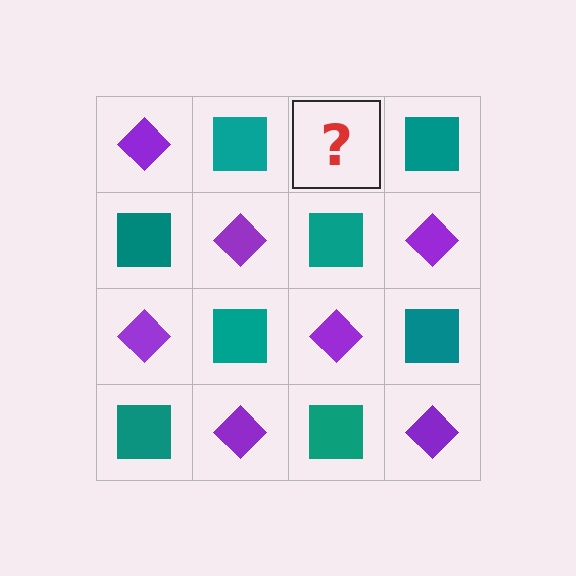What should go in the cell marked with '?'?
The missing cell should contain a purple diamond.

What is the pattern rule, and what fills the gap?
The rule is that it alternates purple diamond and teal square in a checkerboard pattern. The gap should be filled with a purple diamond.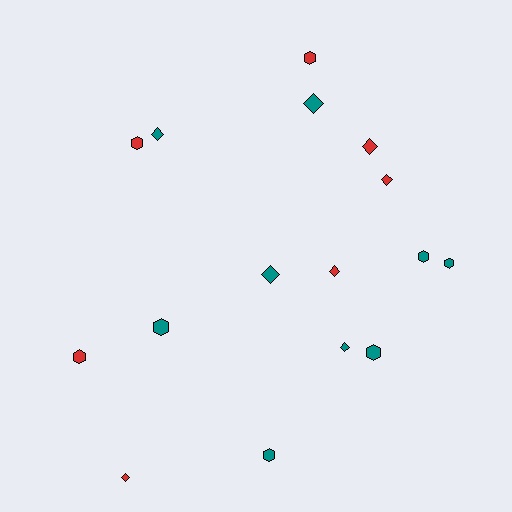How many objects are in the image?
There are 16 objects.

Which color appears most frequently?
Teal, with 9 objects.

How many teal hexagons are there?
There are 5 teal hexagons.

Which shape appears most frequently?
Hexagon, with 8 objects.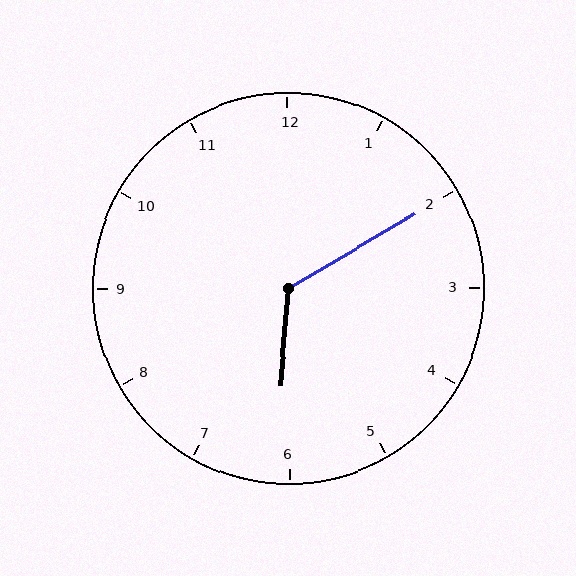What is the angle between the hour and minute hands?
Approximately 125 degrees.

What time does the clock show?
6:10.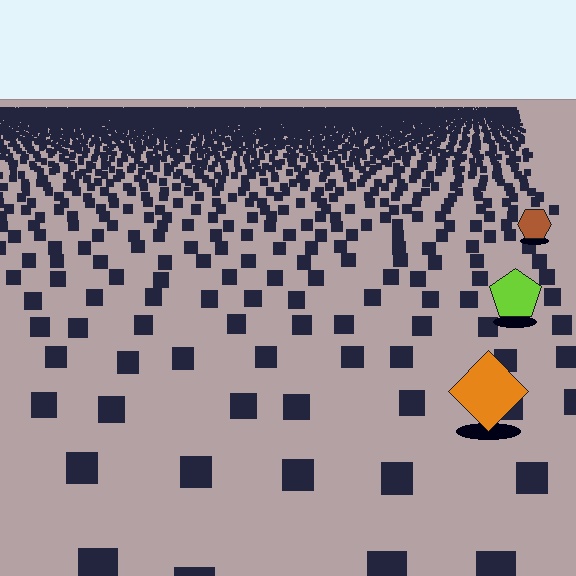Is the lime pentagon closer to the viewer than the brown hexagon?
Yes. The lime pentagon is closer — you can tell from the texture gradient: the ground texture is coarser near it.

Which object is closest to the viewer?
The orange diamond is closest. The texture marks near it are larger and more spread out.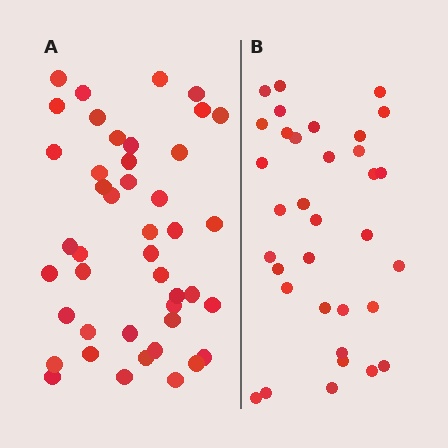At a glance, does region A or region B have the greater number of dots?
Region A (the left region) has more dots.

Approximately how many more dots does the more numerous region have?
Region A has roughly 10 or so more dots than region B.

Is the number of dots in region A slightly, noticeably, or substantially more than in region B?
Region A has noticeably more, but not dramatically so. The ratio is roughly 1.3 to 1.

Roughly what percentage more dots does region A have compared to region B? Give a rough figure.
About 30% more.